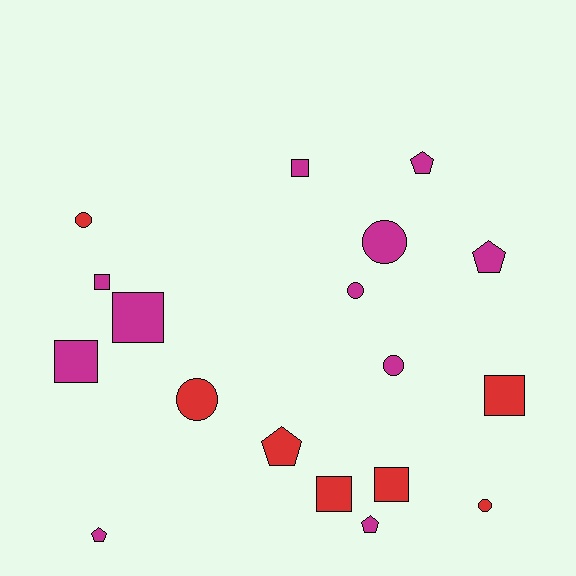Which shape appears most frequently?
Square, with 7 objects.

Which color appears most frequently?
Magenta, with 11 objects.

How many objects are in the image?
There are 18 objects.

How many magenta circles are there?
There are 3 magenta circles.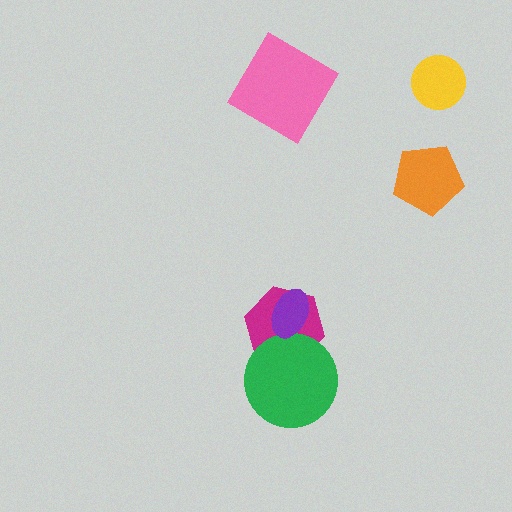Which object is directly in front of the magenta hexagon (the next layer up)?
The green circle is directly in front of the magenta hexagon.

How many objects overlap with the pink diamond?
0 objects overlap with the pink diamond.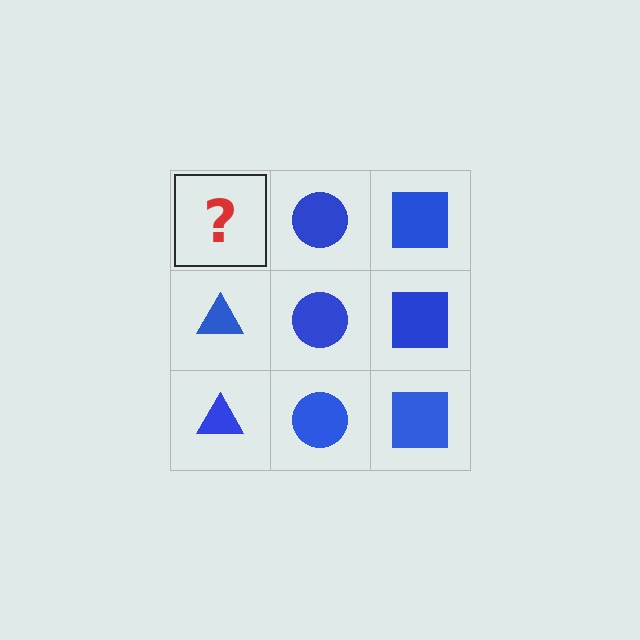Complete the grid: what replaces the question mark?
The question mark should be replaced with a blue triangle.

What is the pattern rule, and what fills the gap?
The rule is that each column has a consistent shape. The gap should be filled with a blue triangle.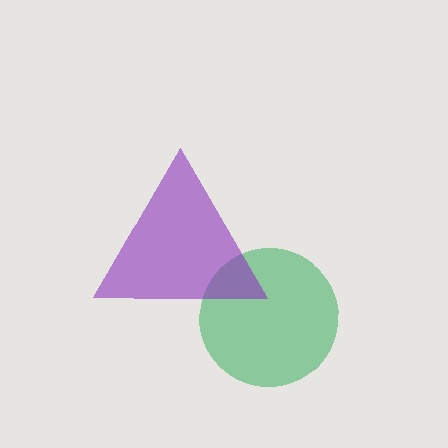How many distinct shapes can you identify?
There are 2 distinct shapes: a green circle, a purple triangle.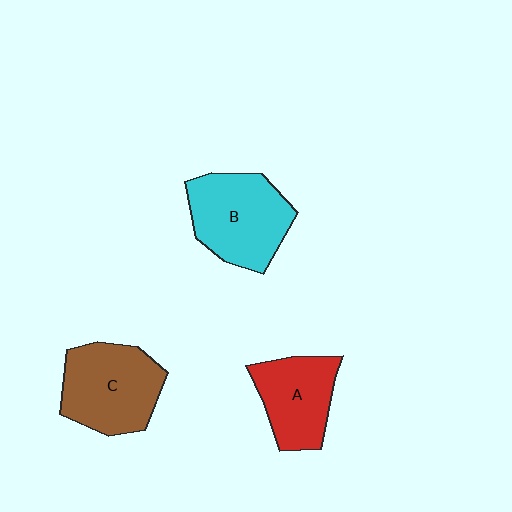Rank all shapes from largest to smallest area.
From largest to smallest: B (cyan), C (brown), A (red).